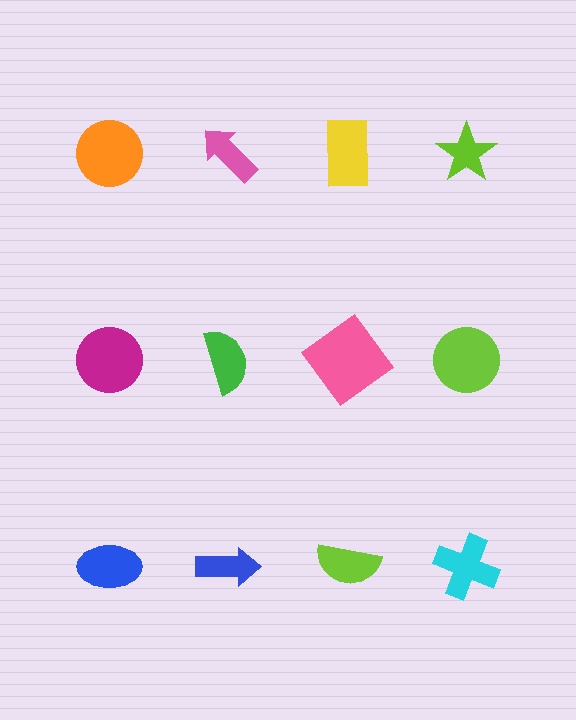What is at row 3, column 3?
A lime semicircle.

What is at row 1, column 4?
A lime star.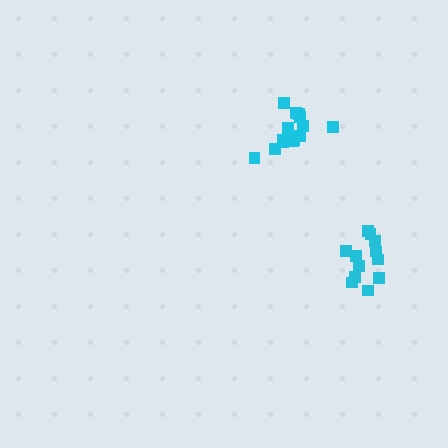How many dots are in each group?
Group 1: 14 dots, Group 2: 12 dots (26 total).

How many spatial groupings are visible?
There are 2 spatial groupings.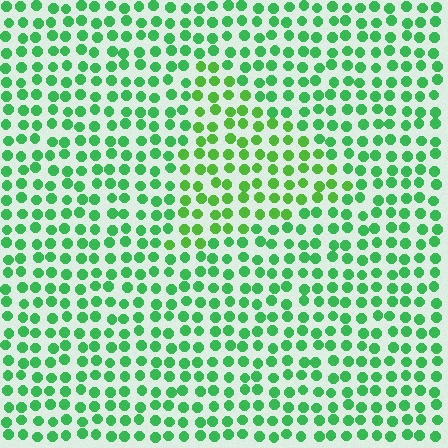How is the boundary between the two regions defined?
The boundary is defined purely by a slight shift in hue (about 24 degrees). Spacing, size, and orientation are identical on both sides.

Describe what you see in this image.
The image is filled with small green elements in a uniform arrangement. A triangle-shaped region is visible where the elements are tinted to a slightly different hue, forming a subtle color boundary.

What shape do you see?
I see a triangle.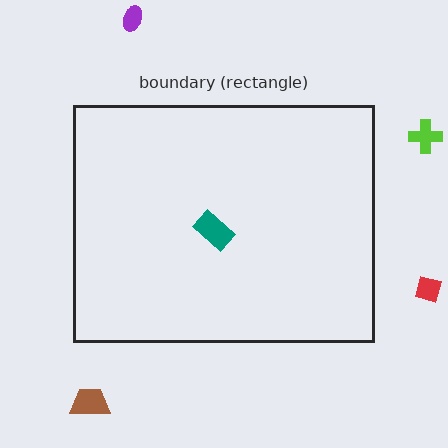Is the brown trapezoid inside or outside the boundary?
Outside.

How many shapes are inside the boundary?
1 inside, 4 outside.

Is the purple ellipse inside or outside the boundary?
Outside.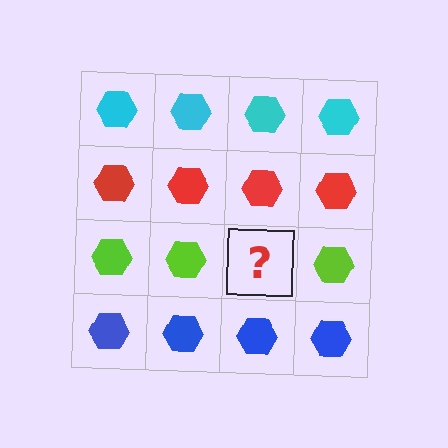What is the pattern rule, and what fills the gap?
The rule is that each row has a consistent color. The gap should be filled with a lime hexagon.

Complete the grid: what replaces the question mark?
The question mark should be replaced with a lime hexagon.